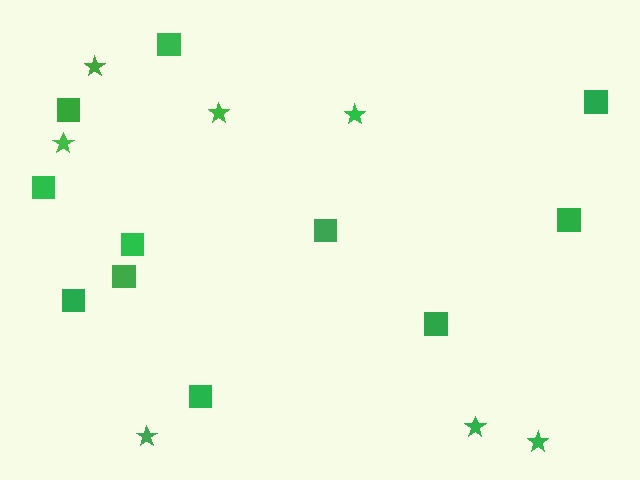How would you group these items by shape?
There are 2 groups: one group of squares (11) and one group of stars (7).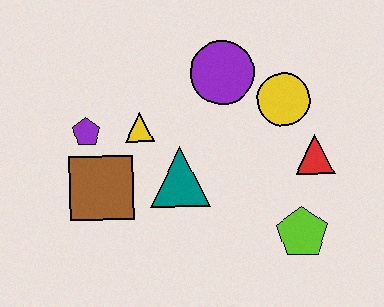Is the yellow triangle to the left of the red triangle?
Yes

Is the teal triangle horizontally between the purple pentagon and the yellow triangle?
No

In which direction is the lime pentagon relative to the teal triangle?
The lime pentagon is to the right of the teal triangle.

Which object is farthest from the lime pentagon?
The purple pentagon is farthest from the lime pentagon.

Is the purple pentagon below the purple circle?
Yes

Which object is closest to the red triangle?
The yellow circle is closest to the red triangle.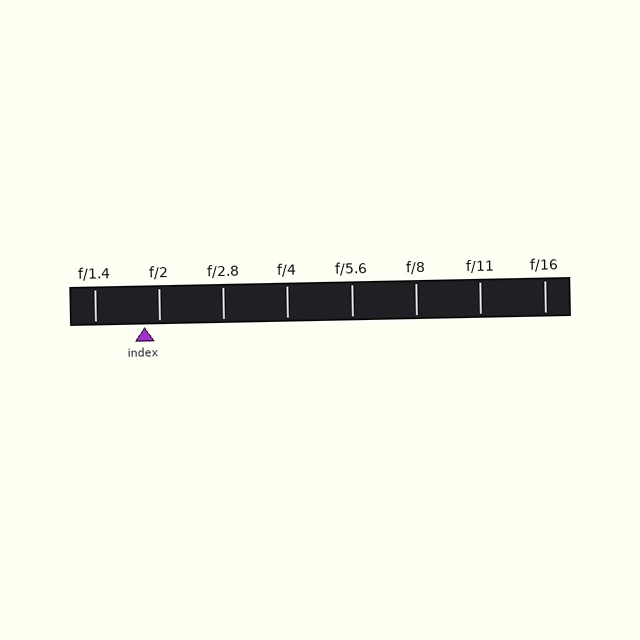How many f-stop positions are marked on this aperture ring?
There are 8 f-stop positions marked.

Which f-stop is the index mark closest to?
The index mark is closest to f/2.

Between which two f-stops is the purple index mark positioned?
The index mark is between f/1.4 and f/2.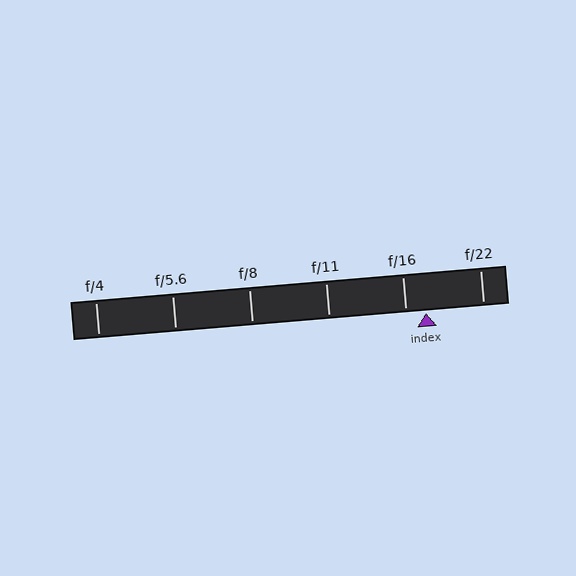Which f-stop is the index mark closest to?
The index mark is closest to f/16.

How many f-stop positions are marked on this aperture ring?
There are 6 f-stop positions marked.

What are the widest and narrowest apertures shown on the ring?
The widest aperture shown is f/4 and the narrowest is f/22.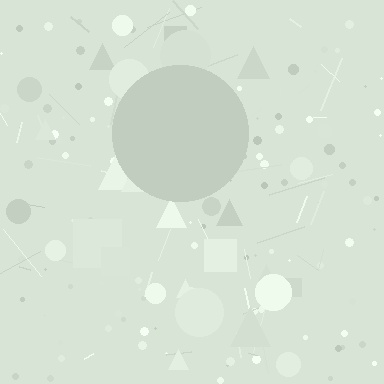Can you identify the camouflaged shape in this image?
The camouflaged shape is a circle.